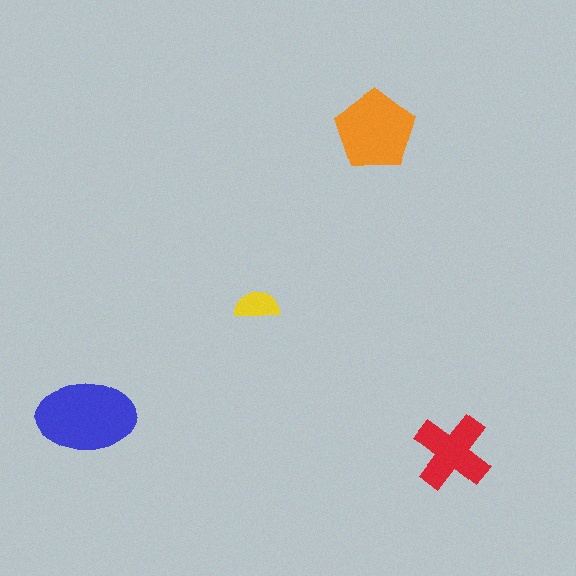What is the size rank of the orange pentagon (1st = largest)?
2nd.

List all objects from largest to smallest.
The blue ellipse, the orange pentagon, the red cross, the yellow semicircle.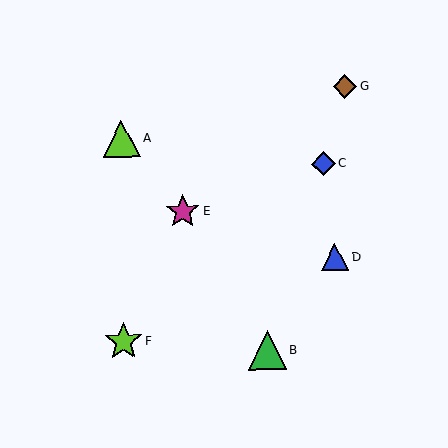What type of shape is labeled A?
Shape A is a lime triangle.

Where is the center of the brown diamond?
The center of the brown diamond is at (345, 86).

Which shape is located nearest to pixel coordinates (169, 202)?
The magenta star (labeled E) at (183, 211) is nearest to that location.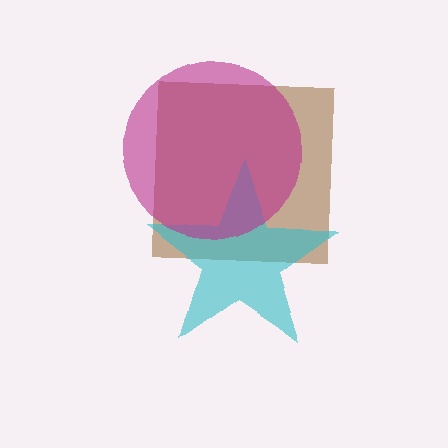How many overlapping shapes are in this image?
There are 3 overlapping shapes in the image.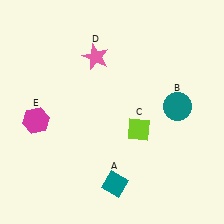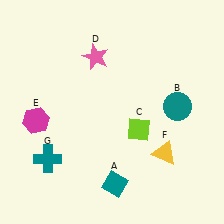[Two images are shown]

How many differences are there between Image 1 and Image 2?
There are 2 differences between the two images.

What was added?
A yellow triangle (F), a teal cross (G) were added in Image 2.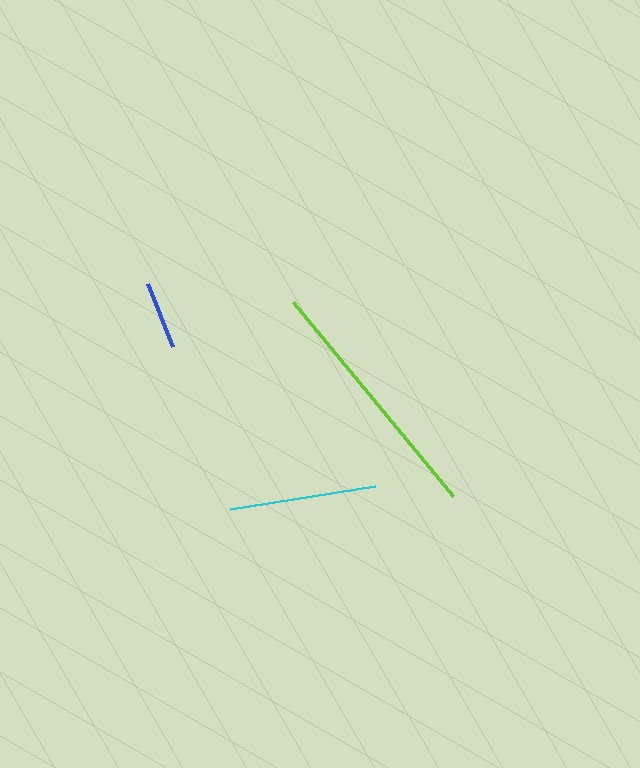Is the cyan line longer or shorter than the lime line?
The lime line is longer than the cyan line.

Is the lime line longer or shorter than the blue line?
The lime line is longer than the blue line.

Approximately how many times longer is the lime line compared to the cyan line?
The lime line is approximately 1.7 times the length of the cyan line.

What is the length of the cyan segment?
The cyan segment is approximately 147 pixels long.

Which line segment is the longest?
The lime line is the longest at approximately 251 pixels.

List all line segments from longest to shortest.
From longest to shortest: lime, cyan, blue.